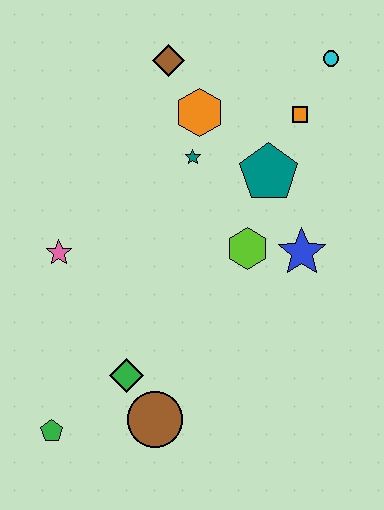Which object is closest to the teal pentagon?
The orange square is closest to the teal pentagon.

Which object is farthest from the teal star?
The green pentagon is farthest from the teal star.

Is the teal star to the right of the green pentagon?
Yes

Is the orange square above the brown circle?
Yes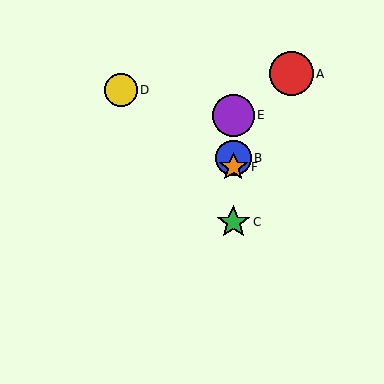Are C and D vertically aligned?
No, C is at x≈233 and D is at x≈121.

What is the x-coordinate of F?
Object F is at x≈233.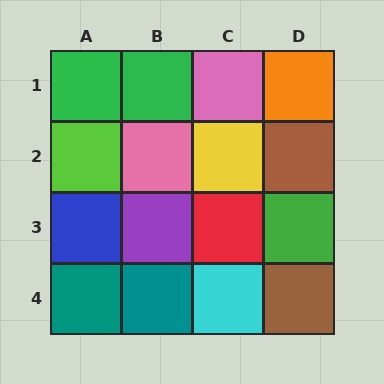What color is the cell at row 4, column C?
Cyan.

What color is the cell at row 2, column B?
Pink.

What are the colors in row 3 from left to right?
Blue, purple, red, green.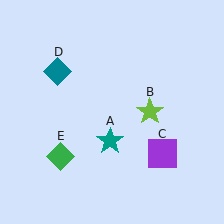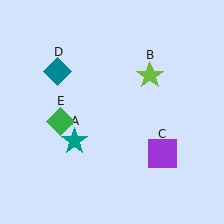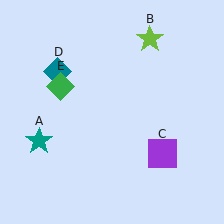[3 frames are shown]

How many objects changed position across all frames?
3 objects changed position: teal star (object A), lime star (object B), green diamond (object E).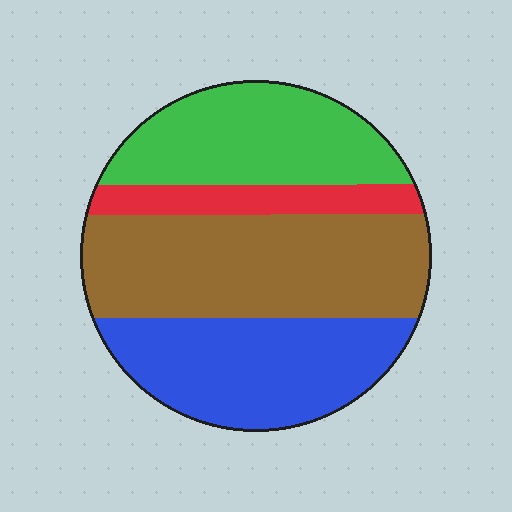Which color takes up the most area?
Brown, at roughly 35%.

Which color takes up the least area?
Red, at roughly 10%.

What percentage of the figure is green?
Green takes up about one quarter (1/4) of the figure.